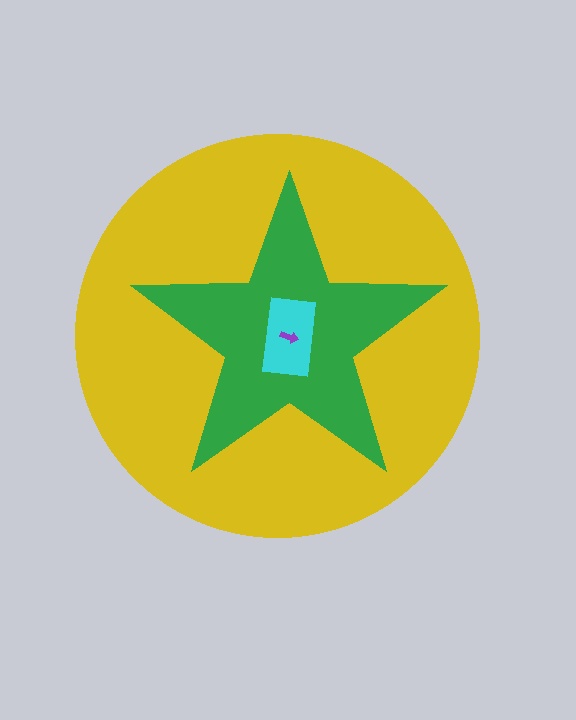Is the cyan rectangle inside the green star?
Yes.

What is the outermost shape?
The yellow circle.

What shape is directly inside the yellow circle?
The green star.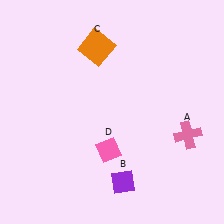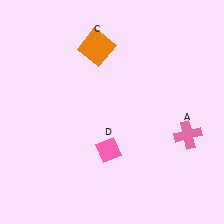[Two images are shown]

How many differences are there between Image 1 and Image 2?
There is 1 difference between the two images.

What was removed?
The purple diamond (B) was removed in Image 2.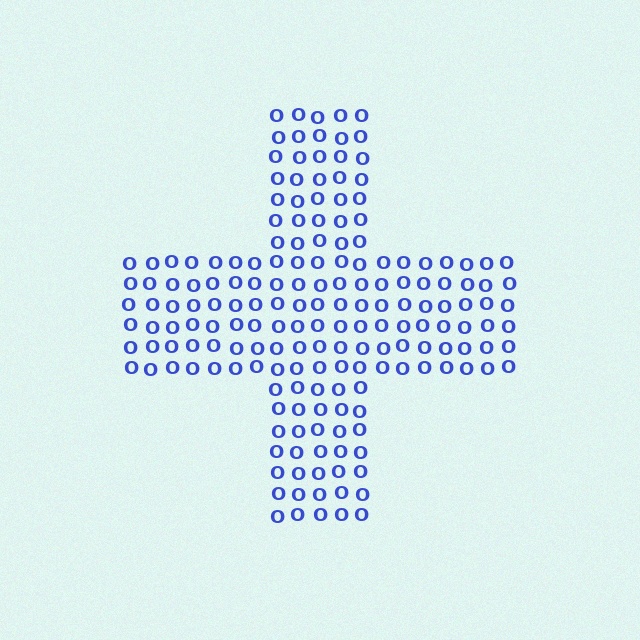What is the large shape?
The large shape is a cross.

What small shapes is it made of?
It is made of small letter O's.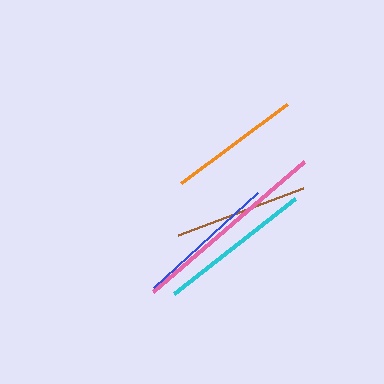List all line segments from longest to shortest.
From longest to shortest: pink, cyan, blue, brown, orange.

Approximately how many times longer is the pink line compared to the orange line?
The pink line is approximately 1.5 times the length of the orange line.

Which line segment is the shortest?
The orange line is the shortest at approximately 133 pixels.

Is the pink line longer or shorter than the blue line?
The pink line is longer than the blue line.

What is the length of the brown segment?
The brown segment is approximately 133 pixels long.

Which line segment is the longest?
The pink line is the longest at approximately 200 pixels.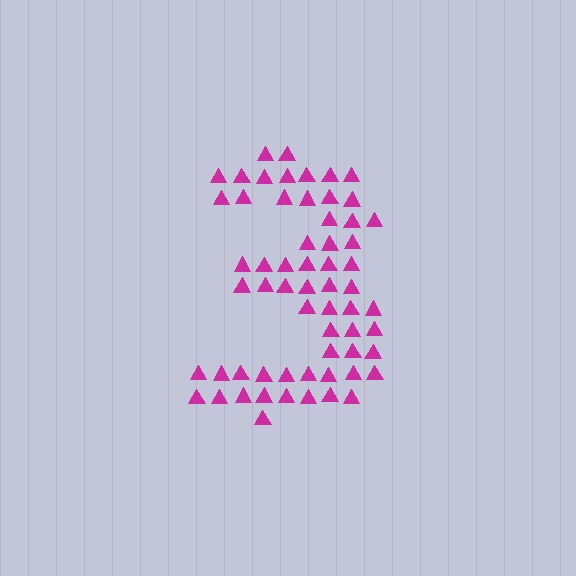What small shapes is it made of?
It is made of small triangles.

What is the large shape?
The large shape is the digit 3.